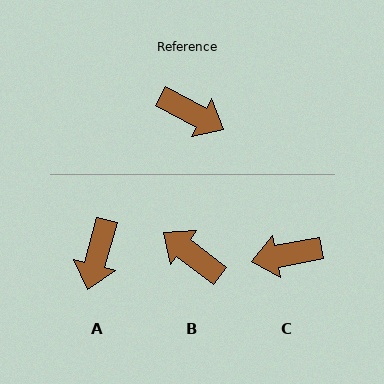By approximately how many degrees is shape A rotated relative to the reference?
Approximately 77 degrees clockwise.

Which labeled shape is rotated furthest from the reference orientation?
B, about 171 degrees away.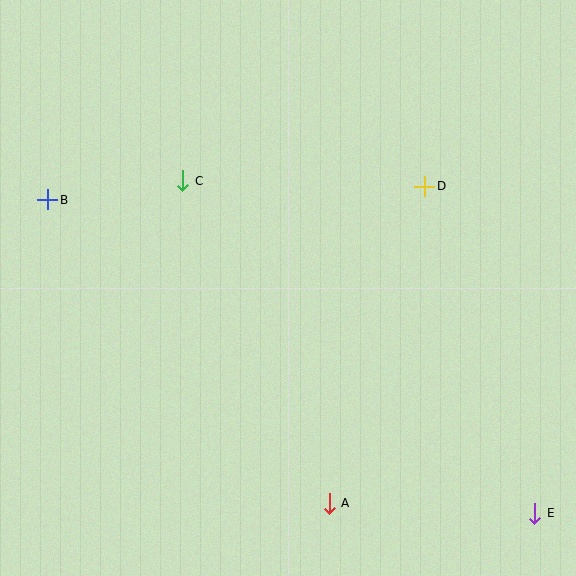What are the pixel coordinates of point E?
Point E is at (535, 513).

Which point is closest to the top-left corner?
Point B is closest to the top-left corner.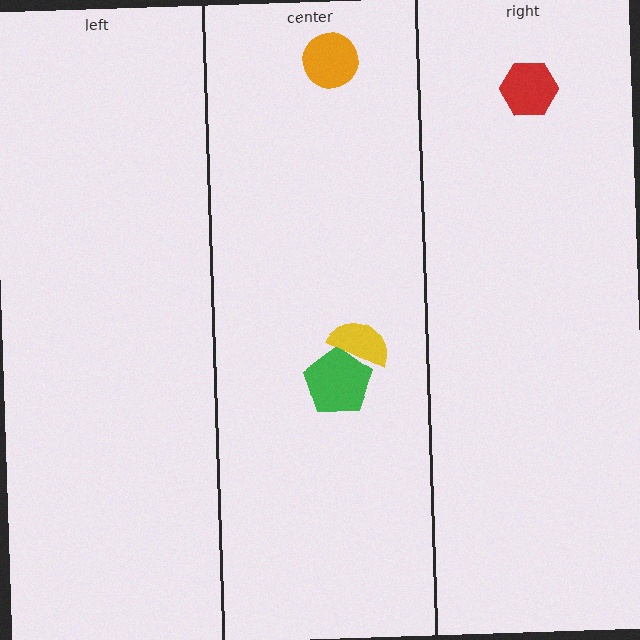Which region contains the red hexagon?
The right region.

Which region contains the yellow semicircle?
The center region.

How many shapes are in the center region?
3.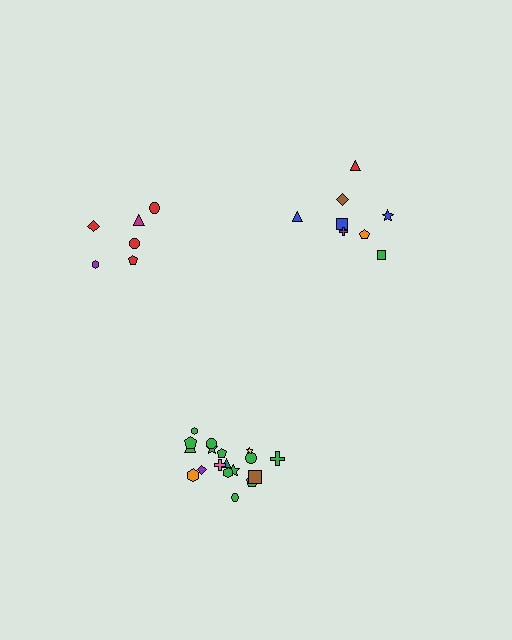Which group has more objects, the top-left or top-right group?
The top-right group.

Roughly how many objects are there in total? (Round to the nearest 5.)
Roughly 30 objects in total.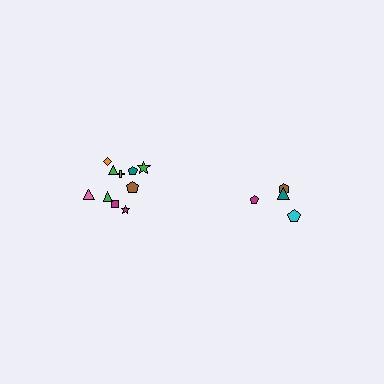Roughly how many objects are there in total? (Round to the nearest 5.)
Roughly 15 objects in total.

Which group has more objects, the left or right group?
The left group.